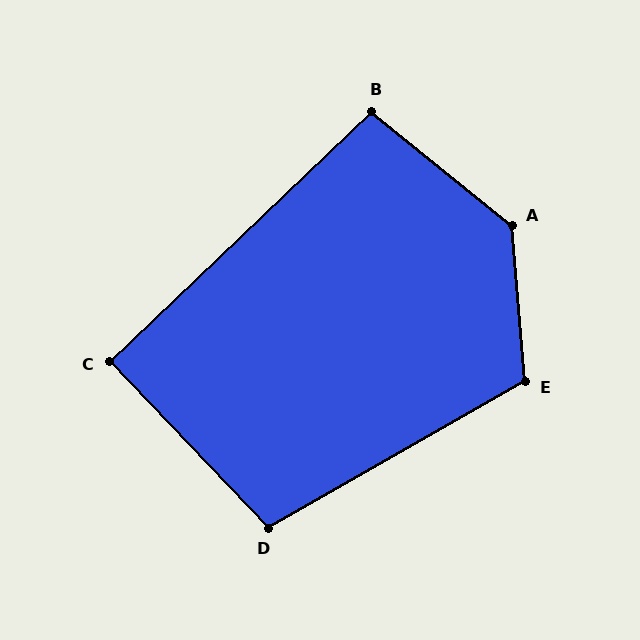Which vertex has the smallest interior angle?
C, at approximately 90 degrees.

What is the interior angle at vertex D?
Approximately 104 degrees (obtuse).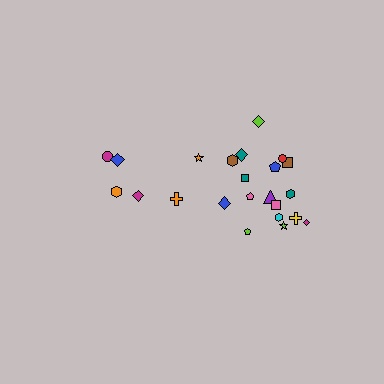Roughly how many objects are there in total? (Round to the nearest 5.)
Roughly 25 objects in total.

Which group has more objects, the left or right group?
The right group.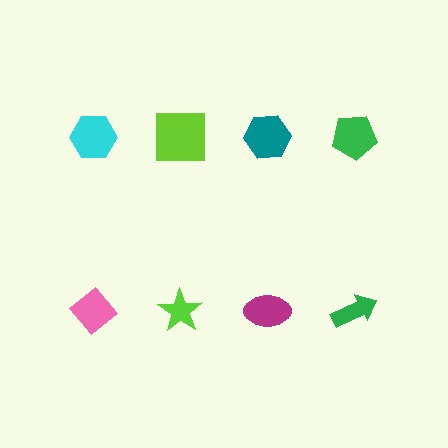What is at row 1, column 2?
A lime square.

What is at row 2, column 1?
A pink diamond.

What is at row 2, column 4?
A green arrow.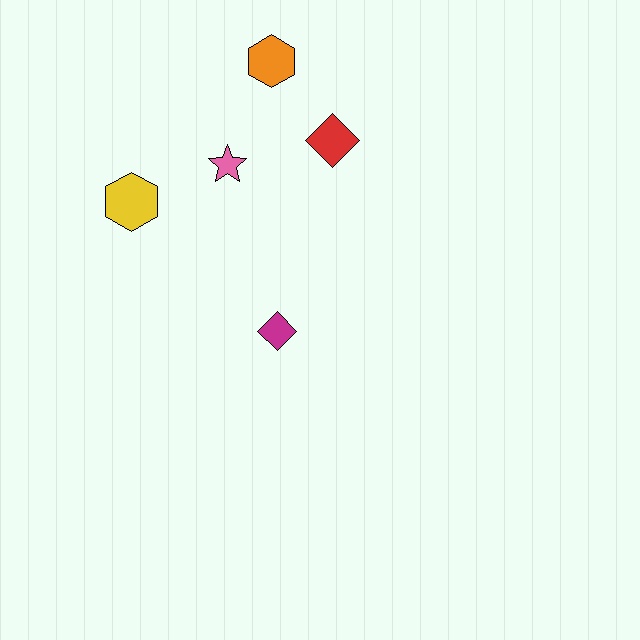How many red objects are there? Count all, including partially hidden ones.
There is 1 red object.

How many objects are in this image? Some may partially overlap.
There are 5 objects.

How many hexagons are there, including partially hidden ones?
There are 2 hexagons.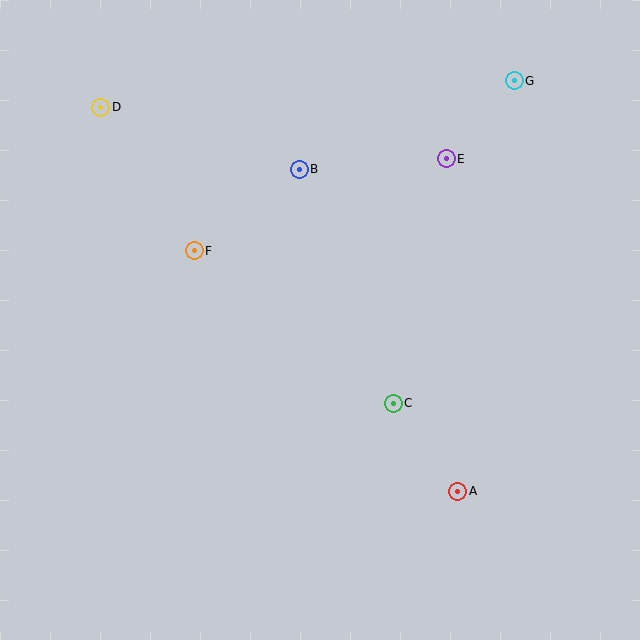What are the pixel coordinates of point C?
Point C is at (393, 403).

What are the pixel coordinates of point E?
Point E is at (446, 159).